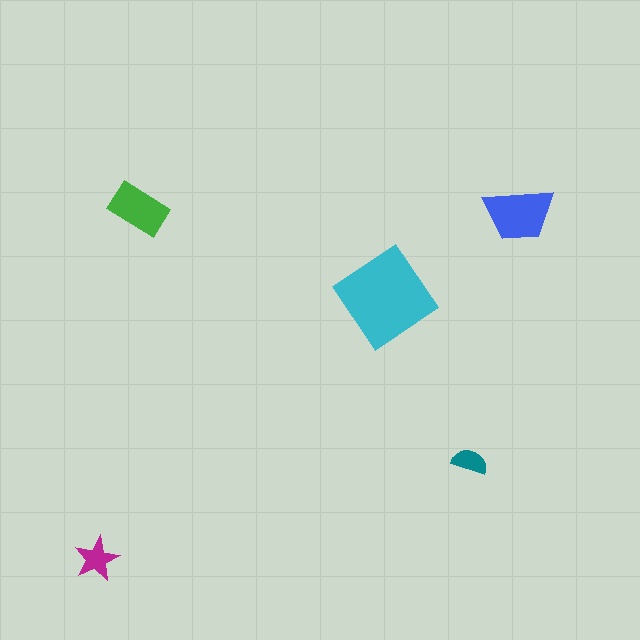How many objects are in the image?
There are 5 objects in the image.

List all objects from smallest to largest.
The teal semicircle, the magenta star, the green rectangle, the blue trapezoid, the cyan diamond.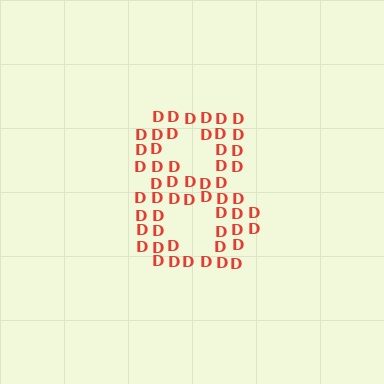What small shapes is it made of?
It is made of small letter D's.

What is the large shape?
The large shape is the digit 8.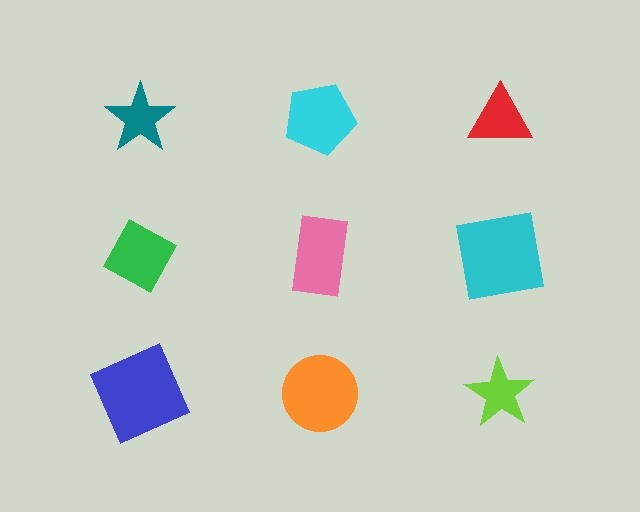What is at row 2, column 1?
A green diamond.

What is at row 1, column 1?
A teal star.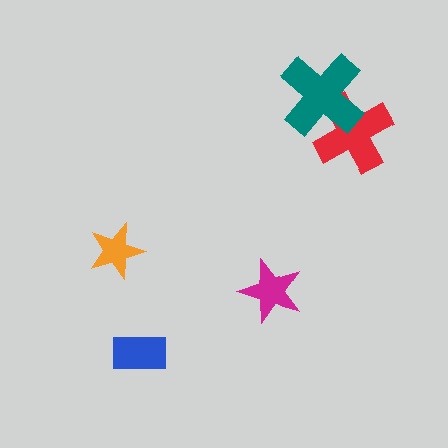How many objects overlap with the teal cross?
1 object overlaps with the teal cross.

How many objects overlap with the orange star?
0 objects overlap with the orange star.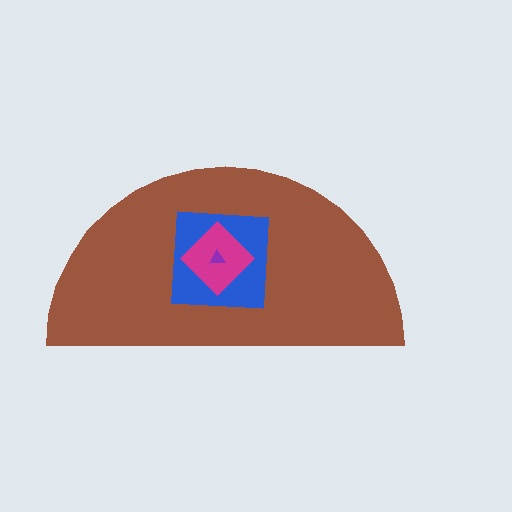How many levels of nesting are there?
4.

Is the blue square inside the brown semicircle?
Yes.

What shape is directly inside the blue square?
The magenta diamond.